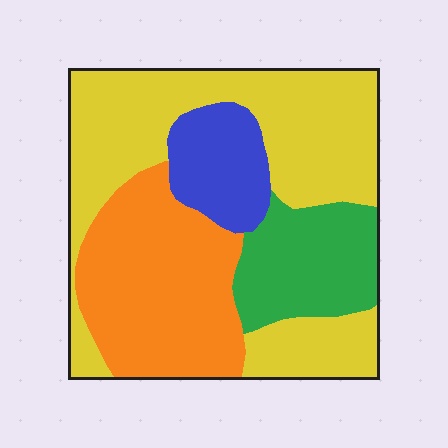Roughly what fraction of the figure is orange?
Orange covers 28% of the figure.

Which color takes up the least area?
Blue, at roughly 10%.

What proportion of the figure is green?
Green takes up less than a sixth of the figure.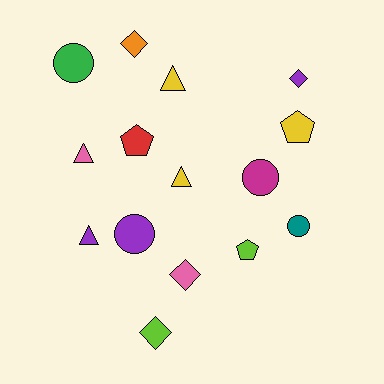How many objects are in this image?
There are 15 objects.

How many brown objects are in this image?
There are no brown objects.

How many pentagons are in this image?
There are 3 pentagons.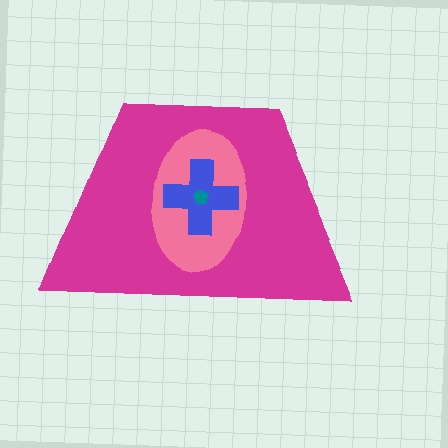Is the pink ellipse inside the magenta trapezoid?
Yes.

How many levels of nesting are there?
4.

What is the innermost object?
The teal pentagon.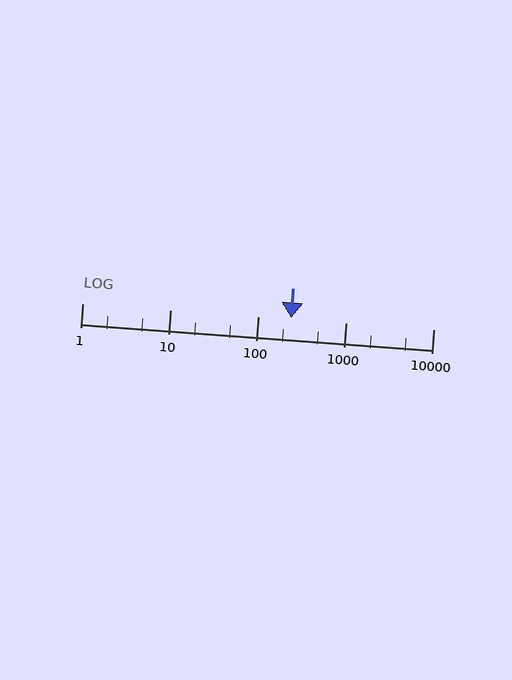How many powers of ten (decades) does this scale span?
The scale spans 4 decades, from 1 to 10000.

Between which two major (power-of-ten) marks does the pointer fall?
The pointer is between 100 and 1000.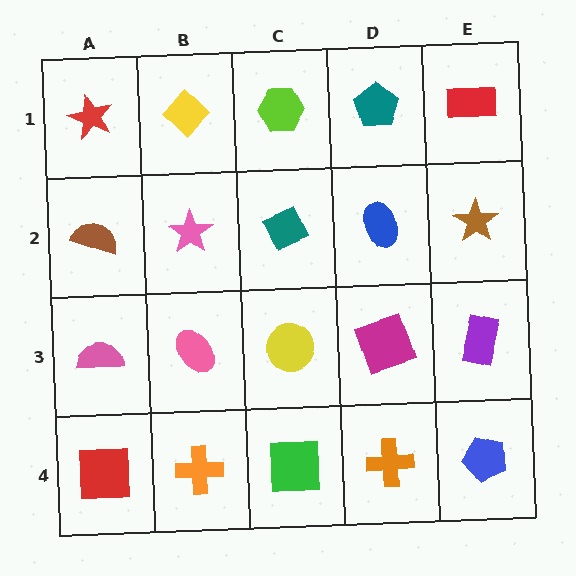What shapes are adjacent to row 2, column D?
A teal pentagon (row 1, column D), a magenta square (row 3, column D), a teal diamond (row 2, column C), a brown star (row 2, column E).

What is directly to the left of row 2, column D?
A teal diamond.